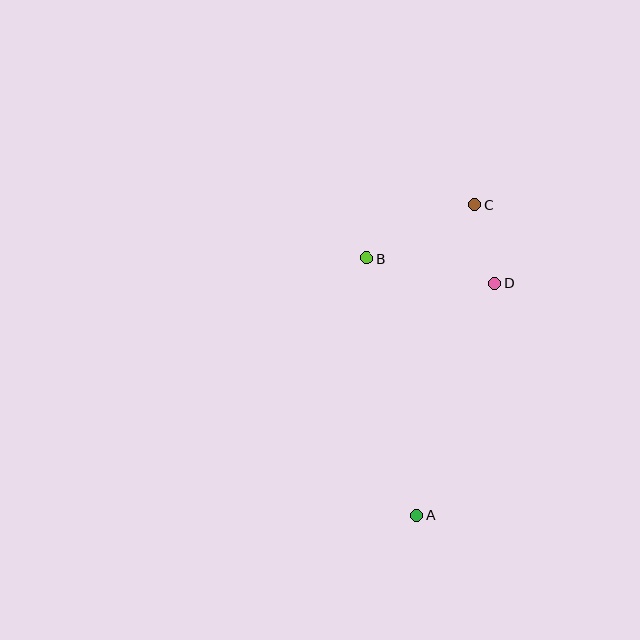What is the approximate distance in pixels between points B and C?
The distance between B and C is approximately 121 pixels.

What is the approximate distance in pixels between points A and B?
The distance between A and B is approximately 262 pixels.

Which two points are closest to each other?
Points C and D are closest to each other.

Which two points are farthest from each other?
Points A and C are farthest from each other.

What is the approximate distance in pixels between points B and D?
The distance between B and D is approximately 131 pixels.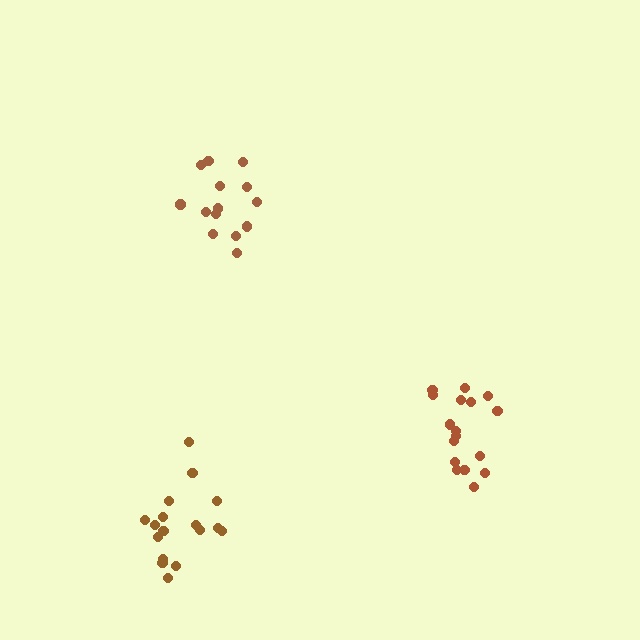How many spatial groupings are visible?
There are 3 spatial groupings.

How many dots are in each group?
Group 1: 17 dots, Group 2: 18 dots, Group 3: 14 dots (49 total).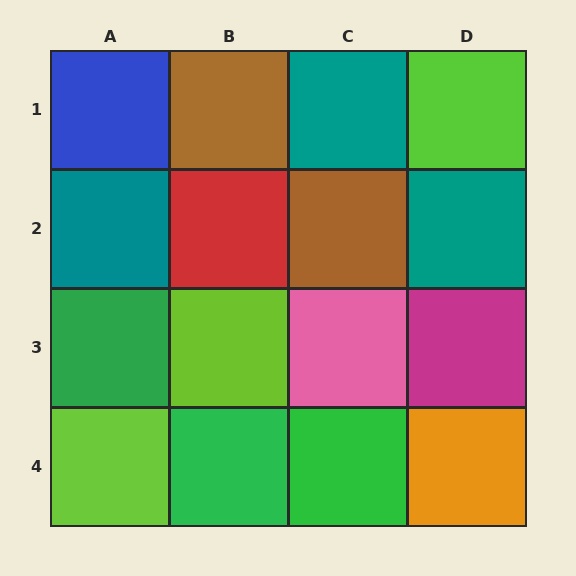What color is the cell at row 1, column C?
Teal.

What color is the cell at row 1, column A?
Blue.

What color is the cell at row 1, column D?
Lime.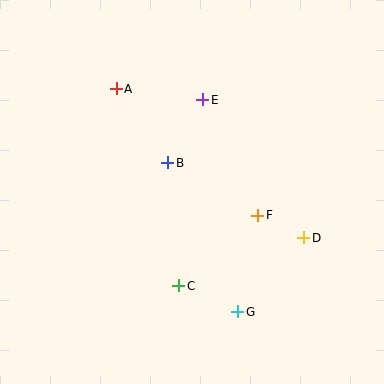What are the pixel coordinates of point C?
Point C is at (179, 286).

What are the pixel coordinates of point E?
Point E is at (203, 100).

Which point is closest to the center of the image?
Point B at (168, 163) is closest to the center.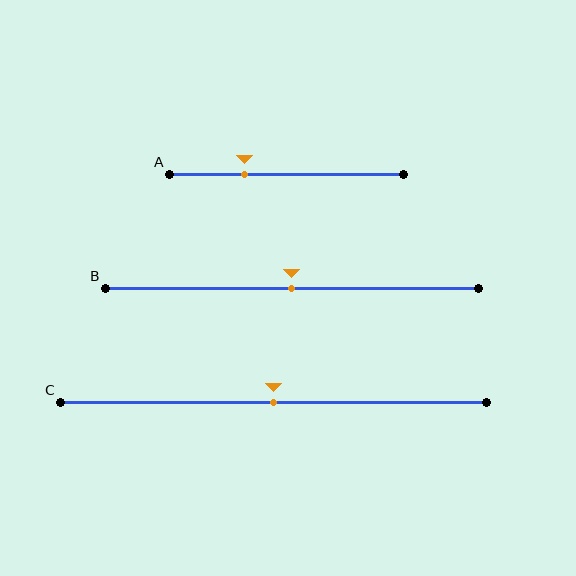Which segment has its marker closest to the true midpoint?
Segment B has its marker closest to the true midpoint.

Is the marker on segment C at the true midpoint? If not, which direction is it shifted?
Yes, the marker on segment C is at the true midpoint.